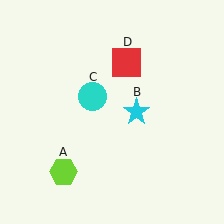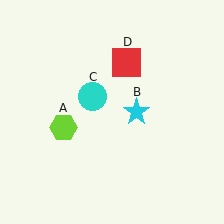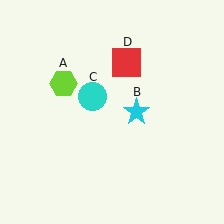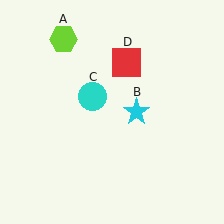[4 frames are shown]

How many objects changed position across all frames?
1 object changed position: lime hexagon (object A).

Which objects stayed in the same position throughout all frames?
Cyan star (object B) and cyan circle (object C) and red square (object D) remained stationary.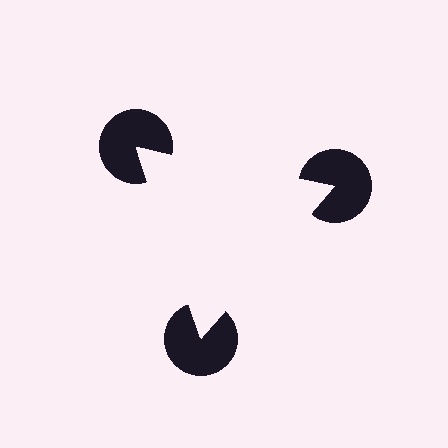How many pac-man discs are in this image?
There are 3 — one at each vertex of the illusory triangle.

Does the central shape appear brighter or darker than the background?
It typically appears slightly brighter than the background, even though no actual brightness change is drawn.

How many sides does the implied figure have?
3 sides.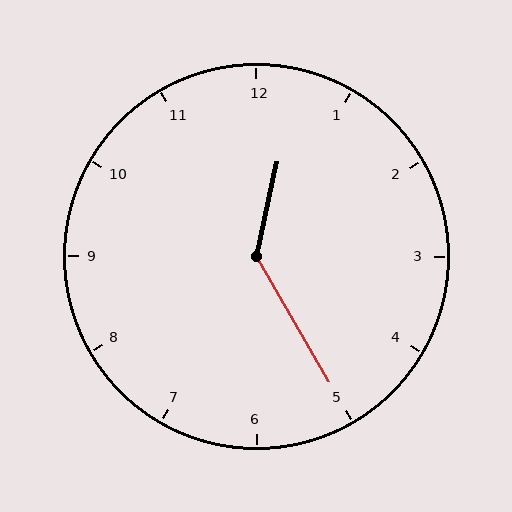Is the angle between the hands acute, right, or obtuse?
It is obtuse.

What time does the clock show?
12:25.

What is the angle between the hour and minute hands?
Approximately 138 degrees.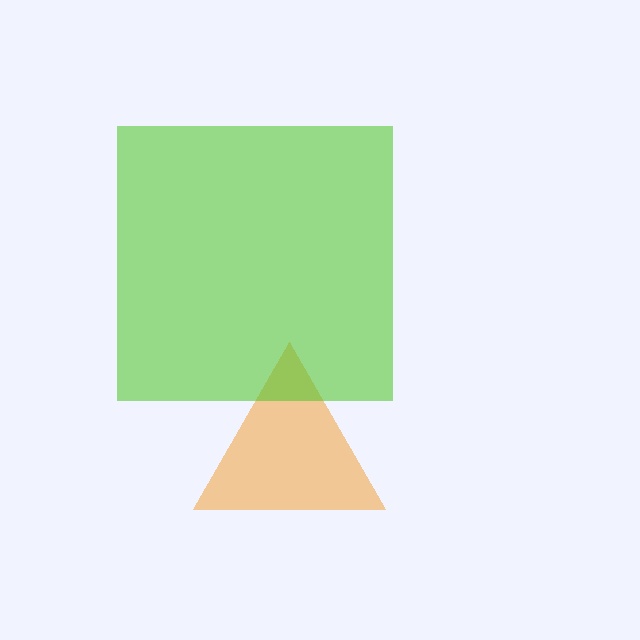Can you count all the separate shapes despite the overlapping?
Yes, there are 2 separate shapes.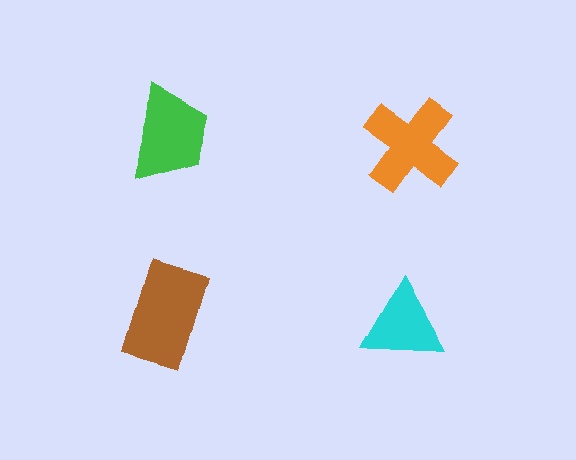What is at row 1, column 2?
An orange cross.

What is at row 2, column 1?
A brown rectangle.